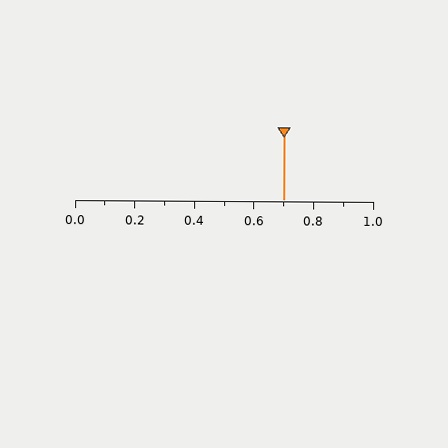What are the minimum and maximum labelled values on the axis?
The axis runs from 0.0 to 1.0.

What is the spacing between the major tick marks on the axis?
The major ticks are spaced 0.2 apart.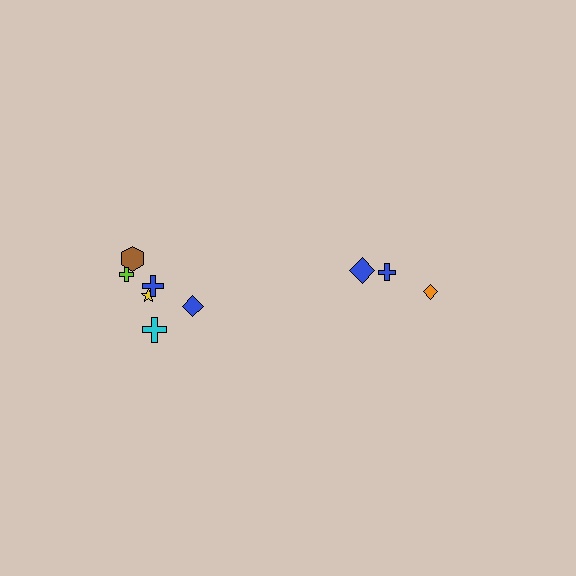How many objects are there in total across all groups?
There are 9 objects.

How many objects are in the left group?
There are 6 objects.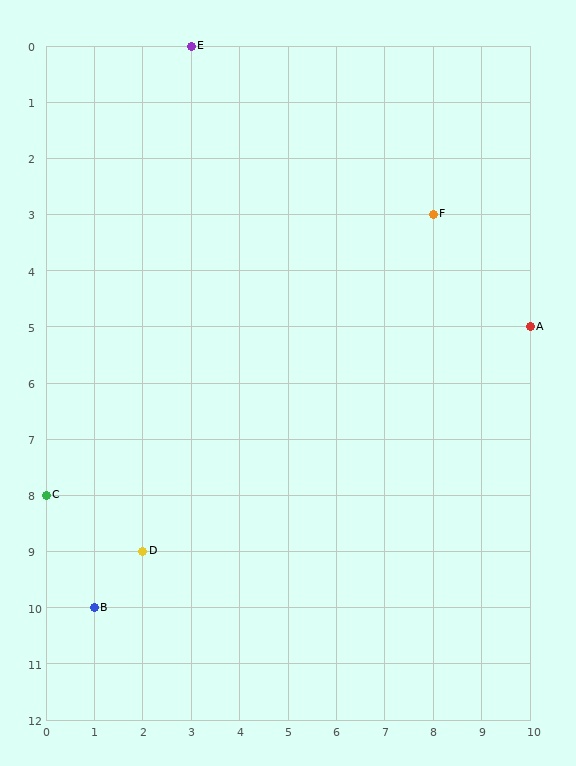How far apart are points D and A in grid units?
Points D and A are 8 columns and 4 rows apart (about 8.9 grid units diagonally).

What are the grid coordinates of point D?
Point D is at grid coordinates (2, 9).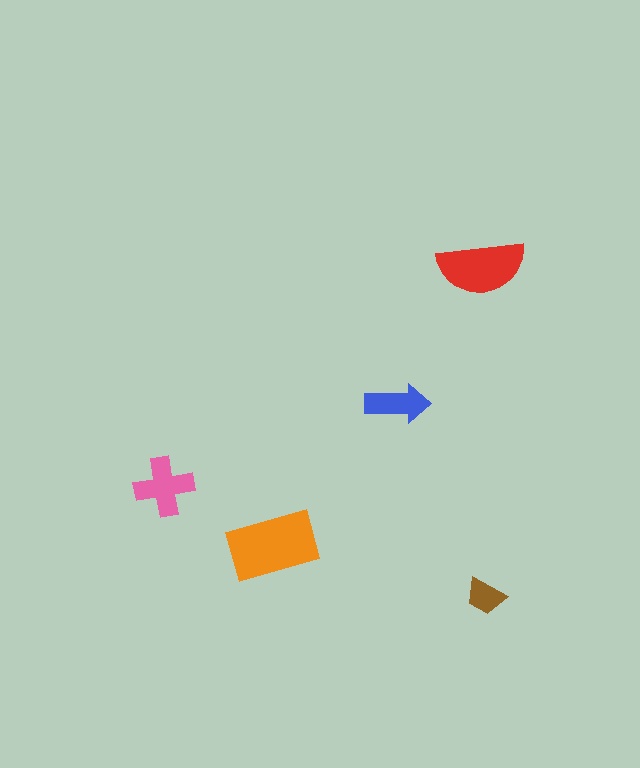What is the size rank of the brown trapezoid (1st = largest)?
5th.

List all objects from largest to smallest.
The orange rectangle, the red semicircle, the pink cross, the blue arrow, the brown trapezoid.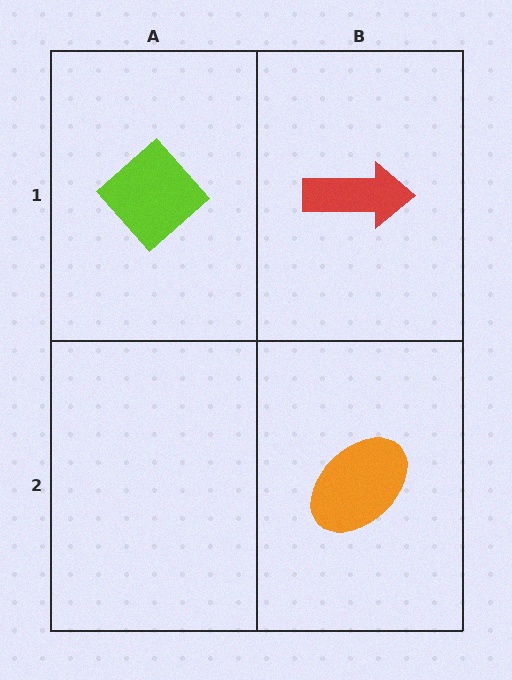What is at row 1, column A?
A lime diamond.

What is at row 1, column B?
A red arrow.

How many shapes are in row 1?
2 shapes.